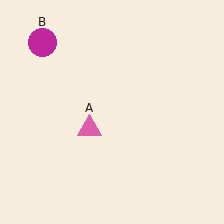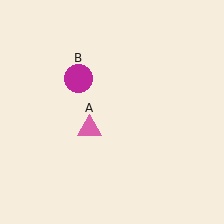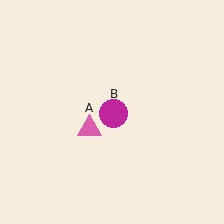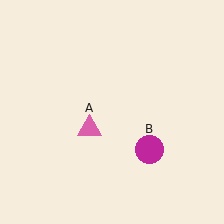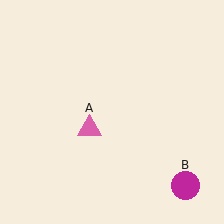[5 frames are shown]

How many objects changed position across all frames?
1 object changed position: magenta circle (object B).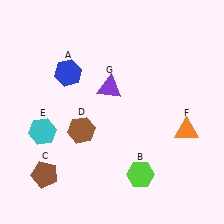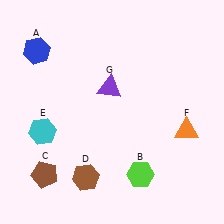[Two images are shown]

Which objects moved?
The objects that moved are: the blue hexagon (A), the brown hexagon (D).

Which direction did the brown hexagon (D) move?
The brown hexagon (D) moved down.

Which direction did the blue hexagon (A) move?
The blue hexagon (A) moved left.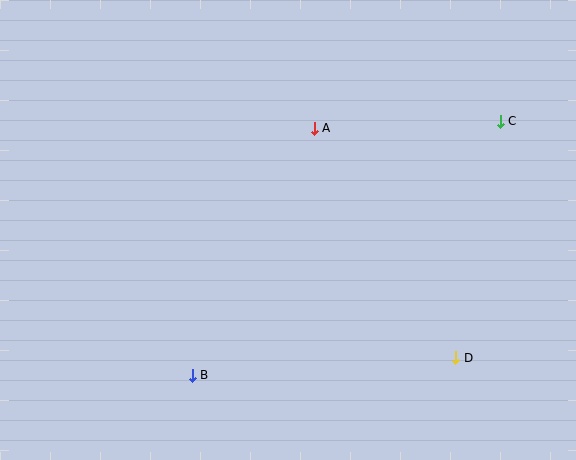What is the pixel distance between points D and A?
The distance between D and A is 270 pixels.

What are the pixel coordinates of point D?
Point D is at (456, 358).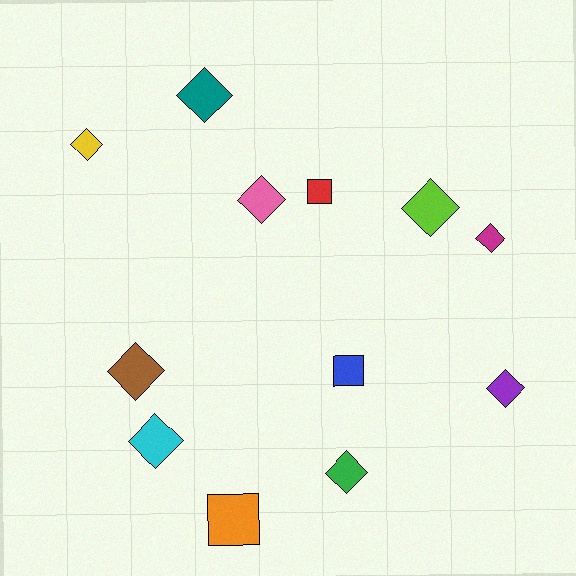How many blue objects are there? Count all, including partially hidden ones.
There is 1 blue object.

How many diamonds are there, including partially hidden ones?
There are 9 diamonds.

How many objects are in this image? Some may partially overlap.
There are 12 objects.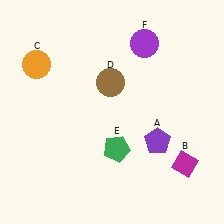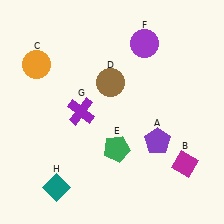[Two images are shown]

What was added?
A purple cross (G), a teal diamond (H) were added in Image 2.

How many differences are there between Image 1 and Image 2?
There are 2 differences between the two images.